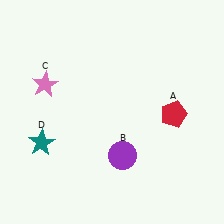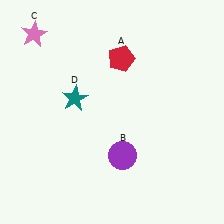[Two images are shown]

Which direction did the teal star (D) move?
The teal star (D) moved up.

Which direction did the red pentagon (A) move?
The red pentagon (A) moved up.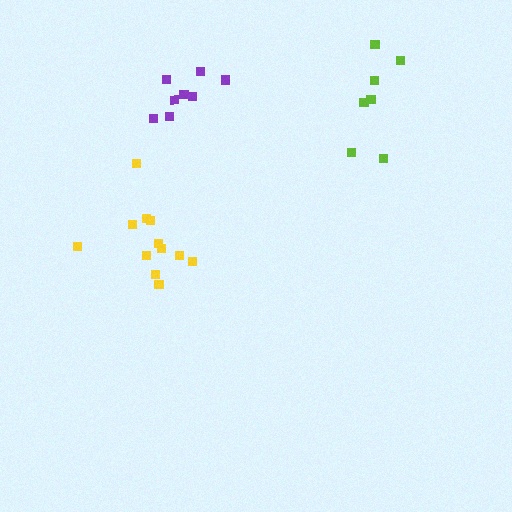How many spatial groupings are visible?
There are 3 spatial groupings.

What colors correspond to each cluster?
The clusters are colored: yellow, purple, lime.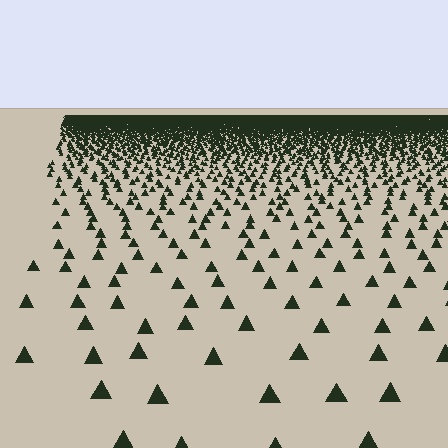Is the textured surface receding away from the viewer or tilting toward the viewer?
The surface is receding away from the viewer. Texture elements get smaller and denser toward the top.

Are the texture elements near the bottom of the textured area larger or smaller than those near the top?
Larger. Near the bottom, elements are closer to the viewer and appear at a bigger on-screen size.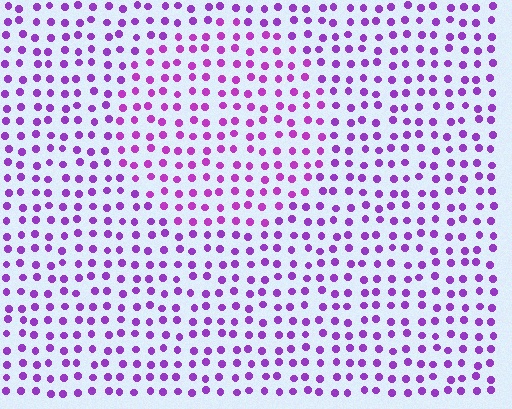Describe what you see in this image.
The image is filled with small purple elements in a uniform arrangement. A circle-shaped region is visible where the elements are tinted to a slightly different hue, forming a subtle color boundary.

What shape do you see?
I see a circle.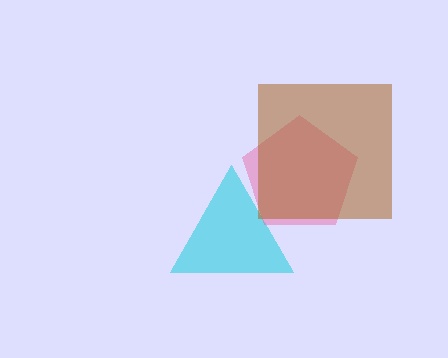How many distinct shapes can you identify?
There are 3 distinct shapes: a cyan triangle, a pink pentagon, a brown square.